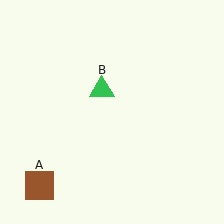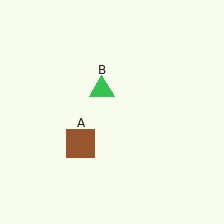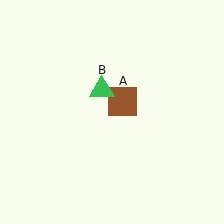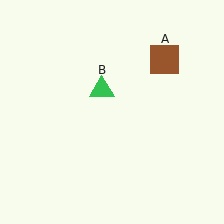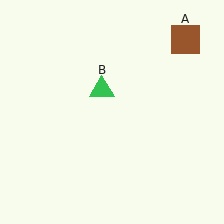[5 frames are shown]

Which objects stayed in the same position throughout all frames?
Green triangle (object B) remained stationary.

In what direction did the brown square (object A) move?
The brown square (object A) moved up and to the right.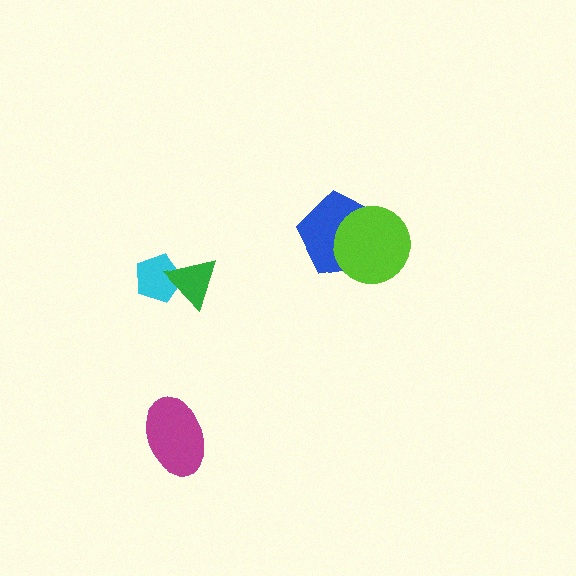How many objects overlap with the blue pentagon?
1 object overlaps with the blue pentagon.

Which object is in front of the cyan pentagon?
The green triangle is in front of the cyan pentagon.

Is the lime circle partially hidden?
No, no other shape covers it.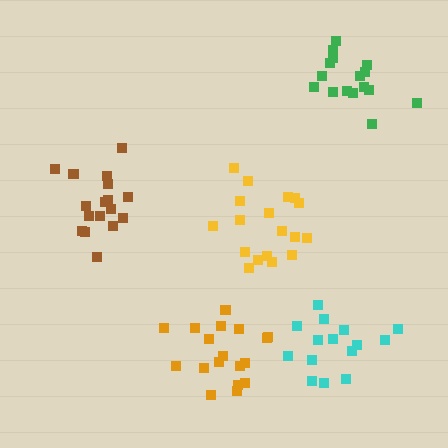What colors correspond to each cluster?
The clusters are colored: orange, yellow, cyan, green, brown.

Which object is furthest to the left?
The brown cluster is leftmost.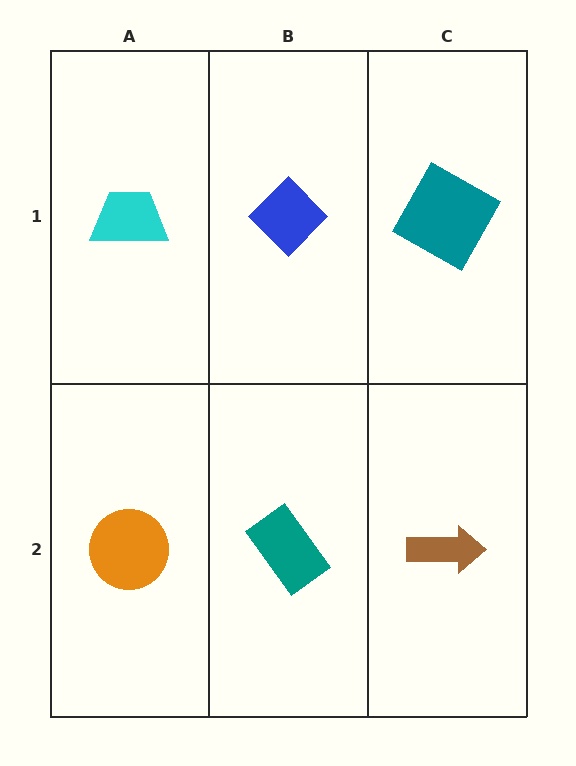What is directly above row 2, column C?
A teal square.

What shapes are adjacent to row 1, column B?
A teal rectangle (row 2, column B), a cyan trapezoid (row 1, column A), a teal square (row 1, column C).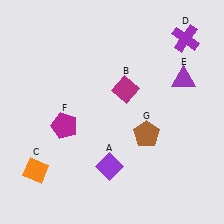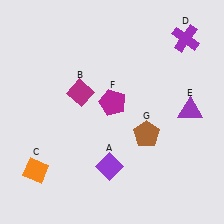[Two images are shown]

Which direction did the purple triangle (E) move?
The purple triangle (E) moved down.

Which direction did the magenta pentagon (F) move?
The magenta pentagon (F) moved right.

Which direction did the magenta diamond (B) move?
The magenta diamond (B) moved left.